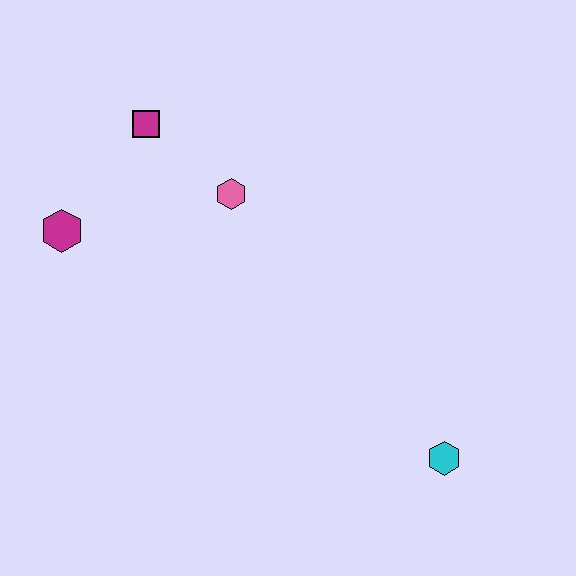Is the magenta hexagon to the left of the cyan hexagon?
Yes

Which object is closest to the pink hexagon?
The magenta square is closest to the pink hexagon.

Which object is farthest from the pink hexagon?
The cyan hexagon is farthest from the pink hexagon.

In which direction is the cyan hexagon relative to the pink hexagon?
The cyan hexagon is below the pink hexagon.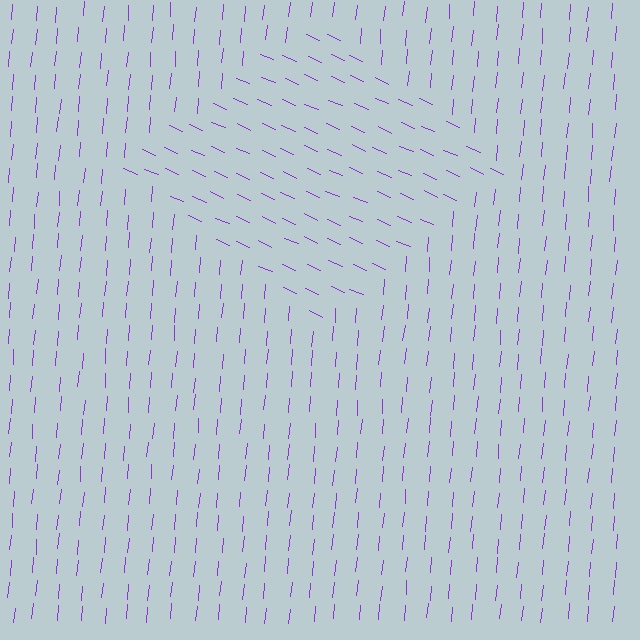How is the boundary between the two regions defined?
The boundary is defined purely by a change in line orientation (approximately 72 degrees difference). All lines are the same color and thickness.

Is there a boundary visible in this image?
Yes, there is a texture boundary formed by a change in line orientation.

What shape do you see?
I see a diamond.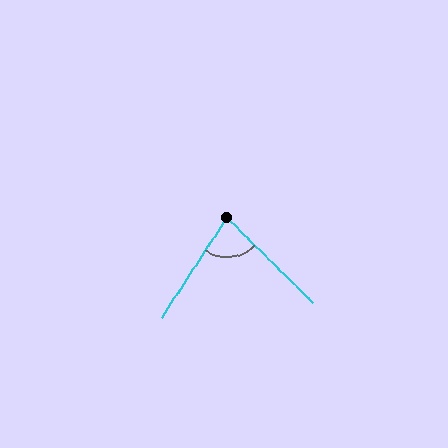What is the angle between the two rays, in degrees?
Approximately 78 degrees.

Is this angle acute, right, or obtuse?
It is acute.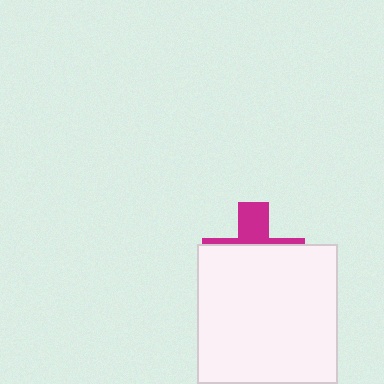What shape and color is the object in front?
The object in front is a white square.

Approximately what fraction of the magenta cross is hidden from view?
Roughly 68% of the magenta cross is hidden behind the white square.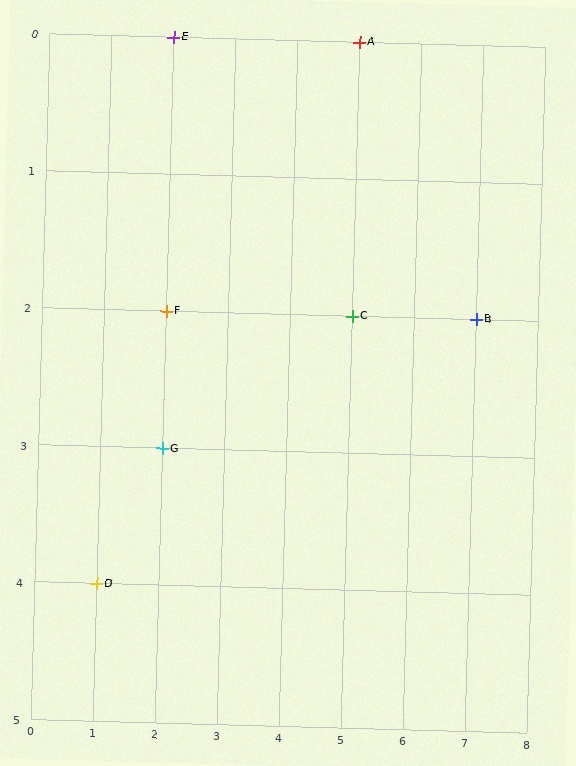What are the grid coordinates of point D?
Point D is at grid coordinates (1, 4).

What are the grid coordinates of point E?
Point E is at grid coordinates (2, 0).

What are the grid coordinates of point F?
Point F is at grid coordinates (2, 2).